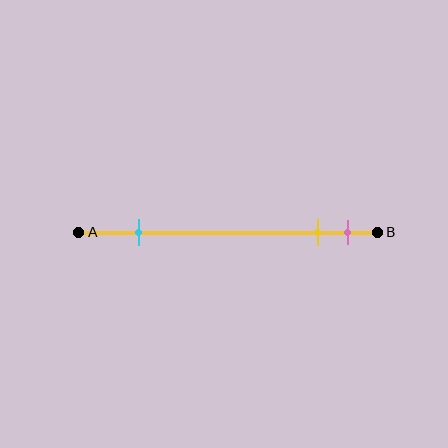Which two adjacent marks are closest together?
The yellow and pink marks are the closest adjacent pair.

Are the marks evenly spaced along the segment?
No, the marks are not evenly spaced.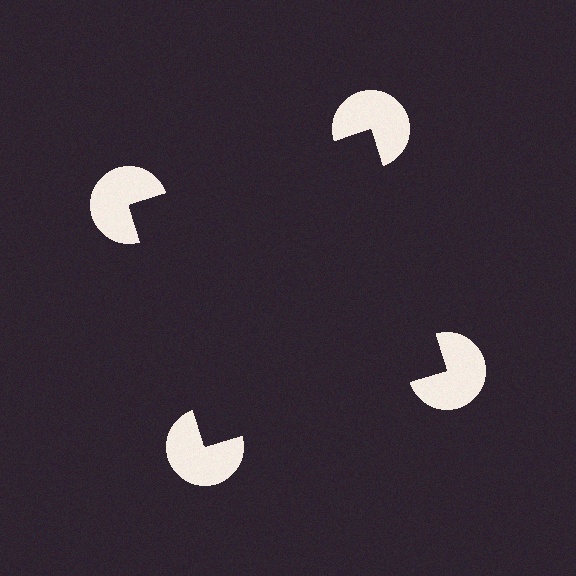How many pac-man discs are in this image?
There are 4 — one at each vertex of the illusory square.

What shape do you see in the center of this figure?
An illusory square — its edges are inferred from the aligned wedge cuts in the pac-man discs, not physically drawn.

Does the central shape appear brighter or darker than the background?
It typically appears slightly darker than the background, even though no actual brightness change is drawn.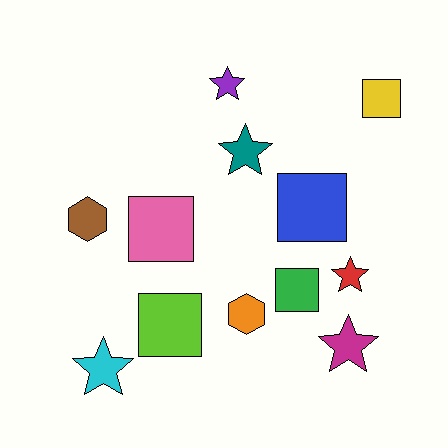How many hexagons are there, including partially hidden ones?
There are 2 hexagons.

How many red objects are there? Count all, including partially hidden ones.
There is 1 red object.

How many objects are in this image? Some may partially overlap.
There are 12 objects.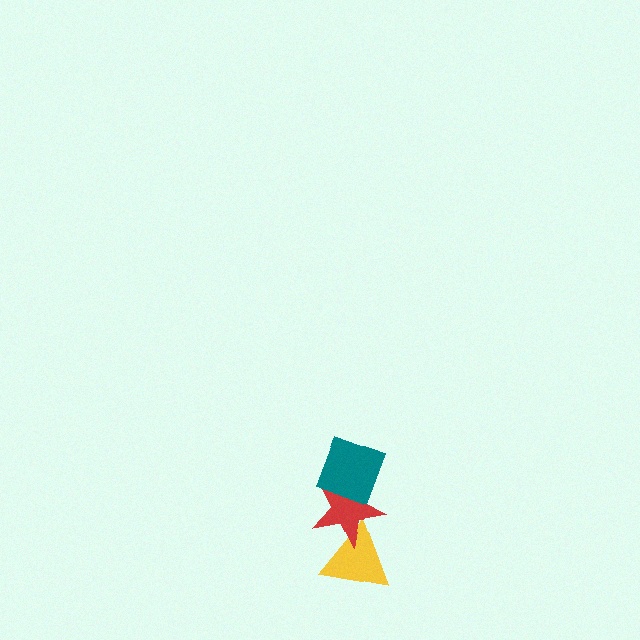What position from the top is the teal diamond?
The teal diamond is 1st from the top.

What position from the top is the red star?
The red star is 2nd from the top.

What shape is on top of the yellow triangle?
The red star is on top of the yellow triangle.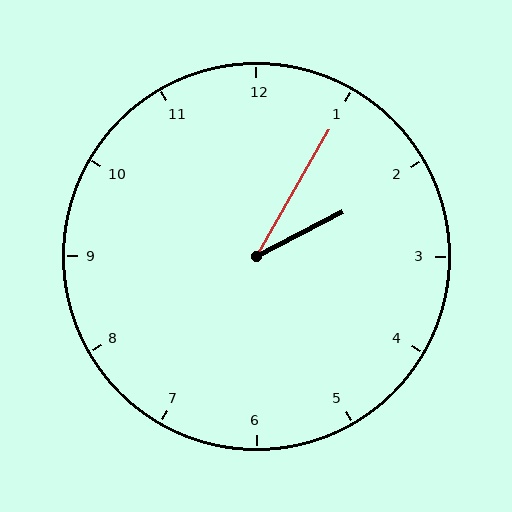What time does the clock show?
2:05.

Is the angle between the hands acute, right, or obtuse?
It is acute.